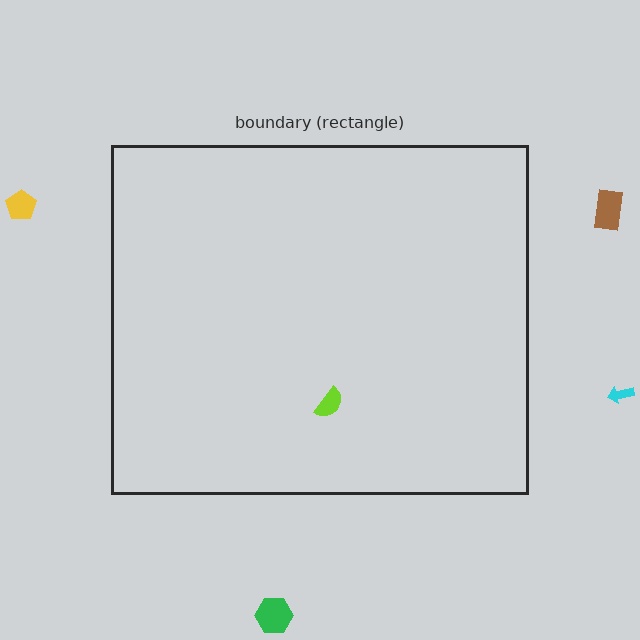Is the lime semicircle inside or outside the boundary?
Inside.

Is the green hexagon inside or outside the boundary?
Outside.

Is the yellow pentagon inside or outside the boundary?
Outside.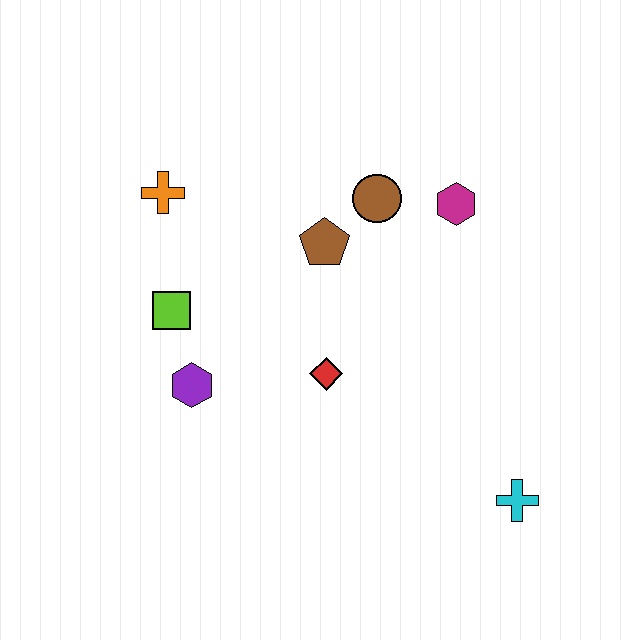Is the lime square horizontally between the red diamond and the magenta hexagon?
No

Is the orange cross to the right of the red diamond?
No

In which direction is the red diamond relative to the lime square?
The red diamond is to the right of the lime square.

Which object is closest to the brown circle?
The brown pentagon is closest to the brown circle.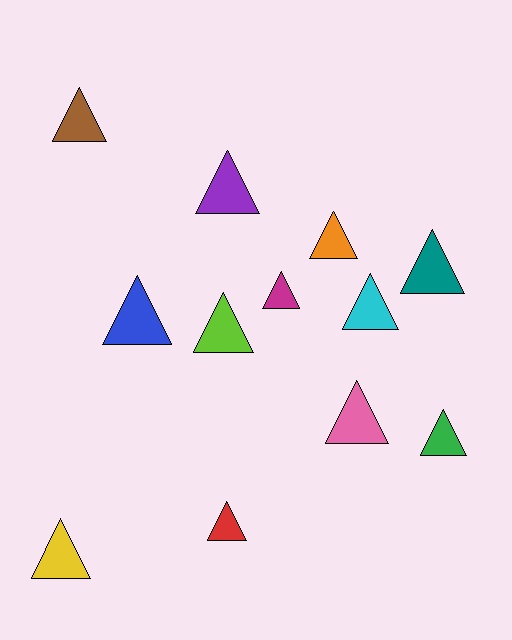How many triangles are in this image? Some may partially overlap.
There are 12 triangles.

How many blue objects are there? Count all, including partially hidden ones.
There is 1 blue object.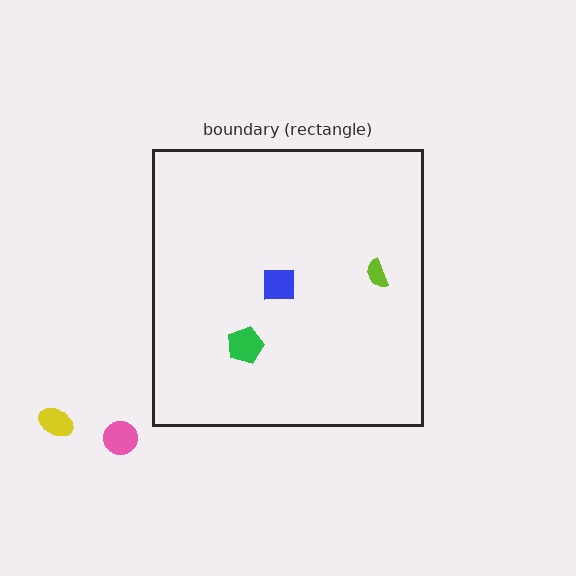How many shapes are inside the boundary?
3 inside, 2 outside.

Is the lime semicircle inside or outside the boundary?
Inside.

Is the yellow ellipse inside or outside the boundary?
Outside.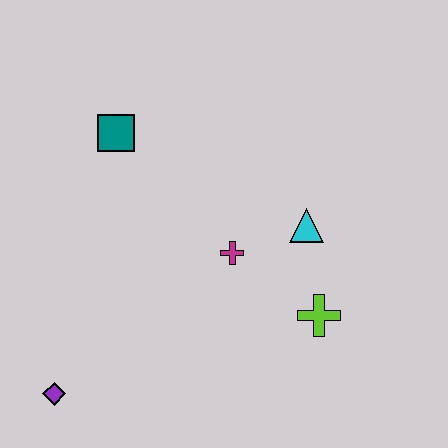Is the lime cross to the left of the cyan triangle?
No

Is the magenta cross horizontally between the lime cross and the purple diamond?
Yes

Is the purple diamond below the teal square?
Yes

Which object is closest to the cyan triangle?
The magenta cross is closest to the cyan triangle.